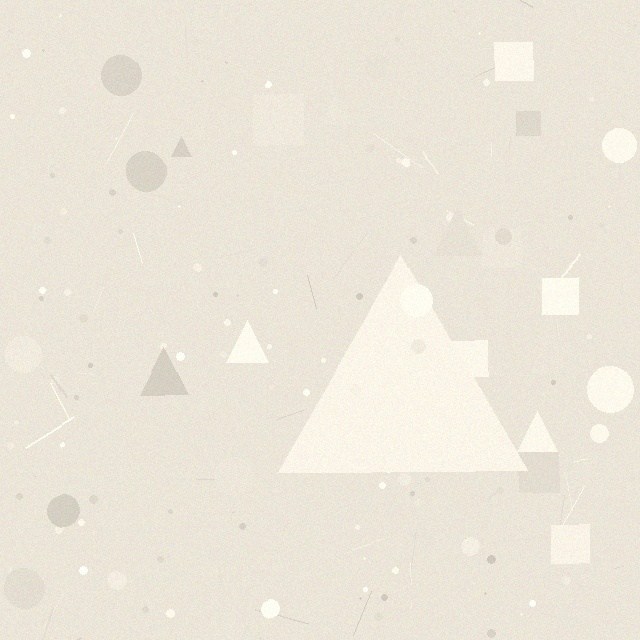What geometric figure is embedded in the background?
A triangle is embedded in the background.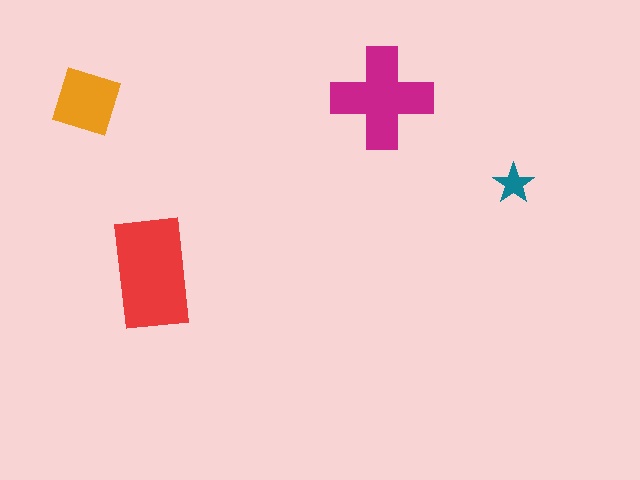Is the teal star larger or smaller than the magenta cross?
Smaller.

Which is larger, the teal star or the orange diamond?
The orange diamond.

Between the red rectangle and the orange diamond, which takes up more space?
The red rectangle.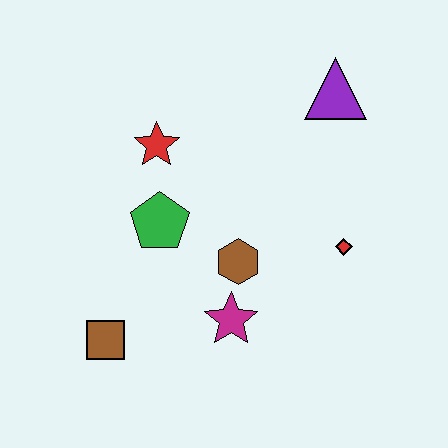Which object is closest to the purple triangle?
The red diamond is closest to the purple triangle.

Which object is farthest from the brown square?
The purple triangle is farthest from the brown square.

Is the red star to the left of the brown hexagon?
Yes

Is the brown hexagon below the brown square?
No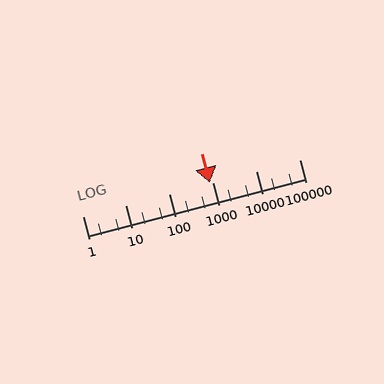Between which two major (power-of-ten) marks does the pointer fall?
The pointer is between 100 and 1000.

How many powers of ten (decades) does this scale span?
The scale spans 5 decades, from 1 to 100000.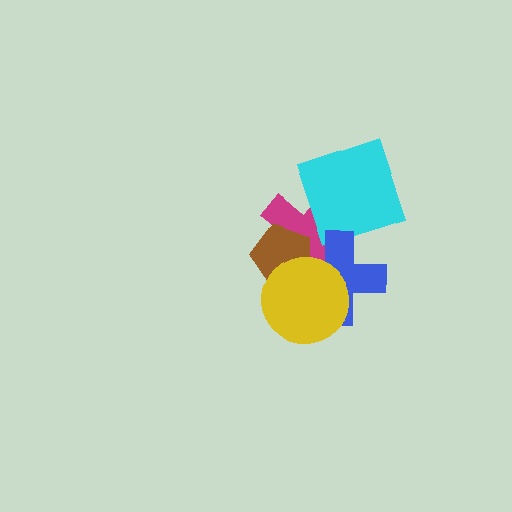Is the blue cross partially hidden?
Yes, it is partially covered by another shape.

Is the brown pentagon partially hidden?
Yes, it is partially covered by another shape.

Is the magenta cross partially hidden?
Yes, it is partially covered by another shape.